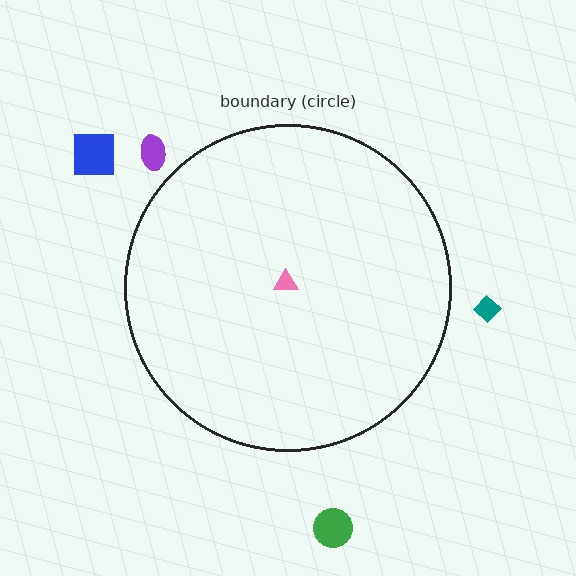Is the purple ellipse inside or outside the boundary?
Outside.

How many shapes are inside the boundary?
1 inside, 4 outside.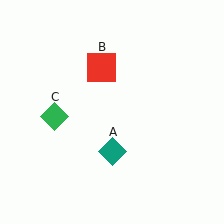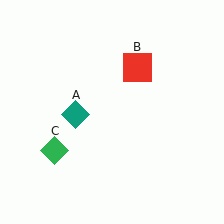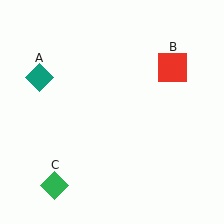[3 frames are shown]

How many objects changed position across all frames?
3 objects changed position: teal diamond (object A), red square (object B), green diamond (object C).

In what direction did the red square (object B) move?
The red square (object B) moved right.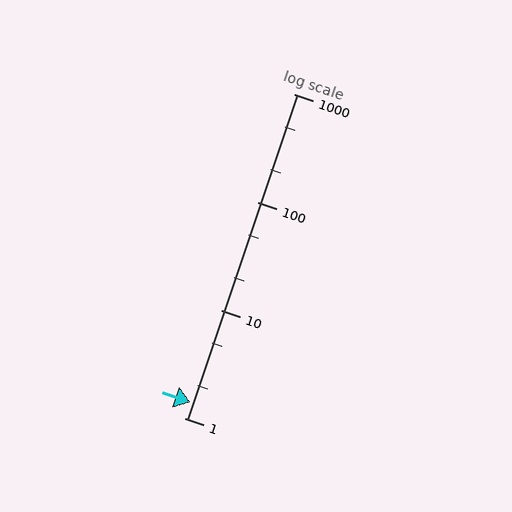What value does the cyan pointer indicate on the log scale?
The pointer indicates approximately 1.4.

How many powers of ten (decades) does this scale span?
The scale spans 3 decades, from 1 to 1000.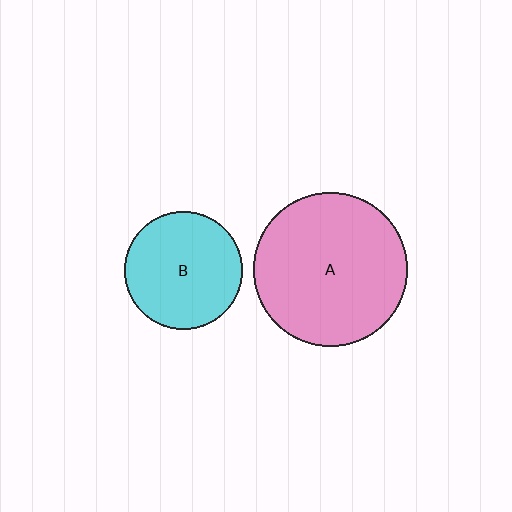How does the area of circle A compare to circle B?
Approximately 1.7 times.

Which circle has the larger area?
Circle A (pink).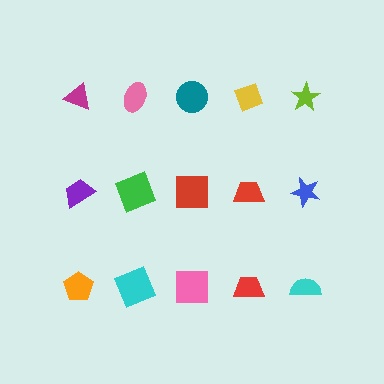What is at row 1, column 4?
A yellow diamond.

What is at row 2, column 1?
A purple trapezoid.